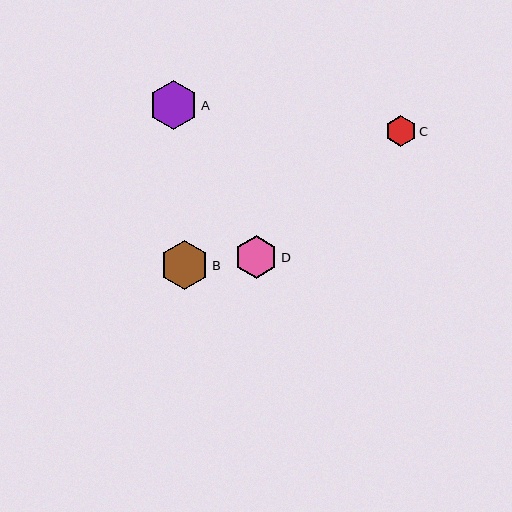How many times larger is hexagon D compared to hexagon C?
Hexagon D is approximately 1.4 times the size of hexagon C.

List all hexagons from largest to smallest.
From largest to smallest: A, B, D, C.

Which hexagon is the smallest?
Hexagon C is the smallest with a size of approximately 31 pixels.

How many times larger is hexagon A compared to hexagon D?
Hexagon A is approximately 1.1 times the size of hexagon D.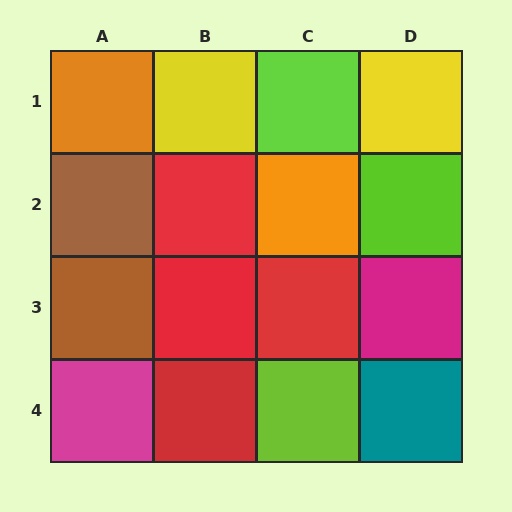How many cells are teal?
1 cell is teal.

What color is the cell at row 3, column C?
Red.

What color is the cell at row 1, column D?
Yellow.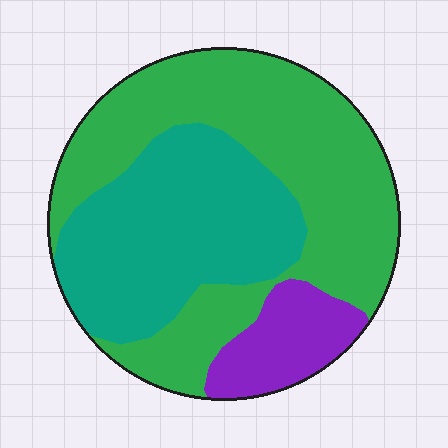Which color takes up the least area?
Purple, at roughly 10%.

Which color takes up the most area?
Green, at roughly 50%.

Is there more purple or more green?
Green.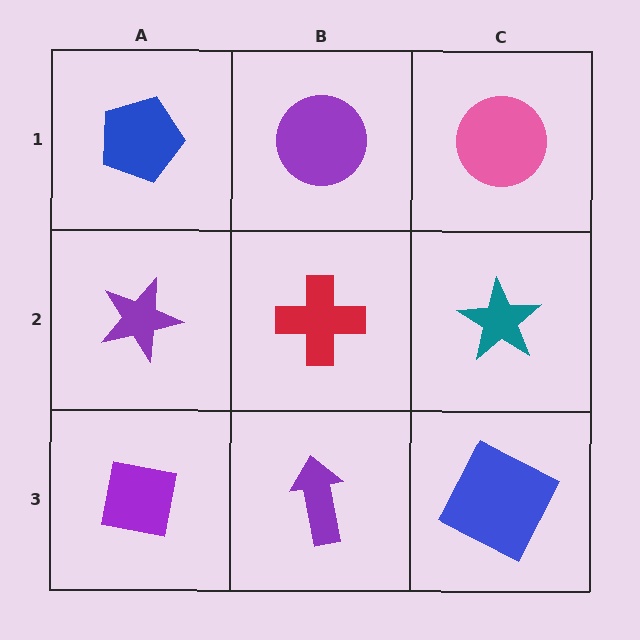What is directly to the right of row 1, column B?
A pink circle.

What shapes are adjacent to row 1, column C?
A teal star (row 2, column C), a purple circle (row 1, column B).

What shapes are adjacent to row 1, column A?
A purple star (row 2, column A), a purple circle (row 1, column B).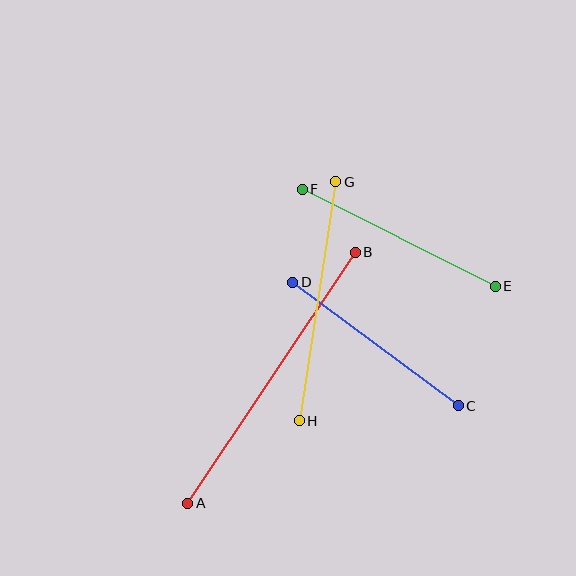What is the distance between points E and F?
The distance is approximately 216 pixels.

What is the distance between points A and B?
The distance is approximately 301 pixels.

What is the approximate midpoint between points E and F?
The midpoint is at approximately (399, 238) pixels.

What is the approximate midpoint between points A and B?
The midpoint is at approximately (271, 378) pixels.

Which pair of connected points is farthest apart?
Points A and B are farthest apart.